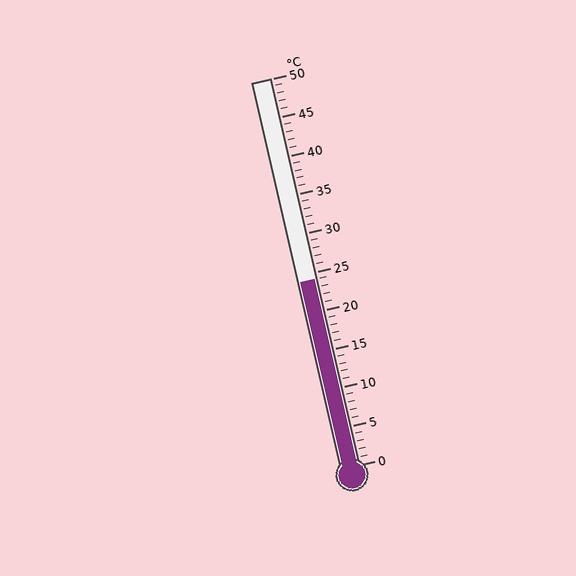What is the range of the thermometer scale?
The thermometer scale ranges from 0°C to 50°C.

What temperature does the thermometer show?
The thermometer shows approximately 24°C.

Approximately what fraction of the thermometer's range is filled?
The thermometer is filled to approximately 50% of its range.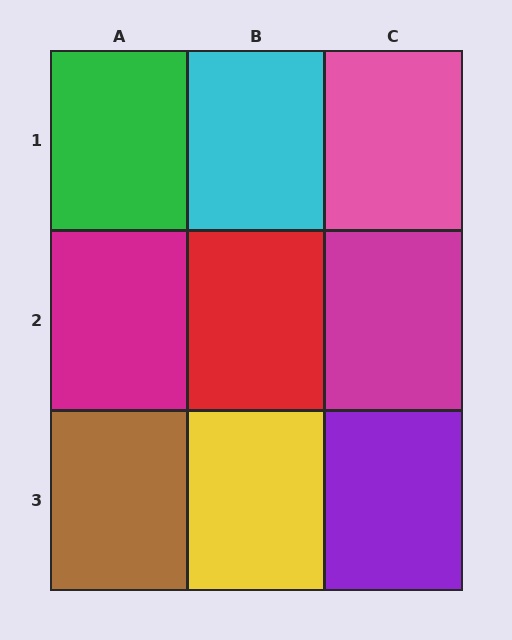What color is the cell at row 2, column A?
Magenta.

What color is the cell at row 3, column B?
Yellow.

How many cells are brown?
1 cell is brown.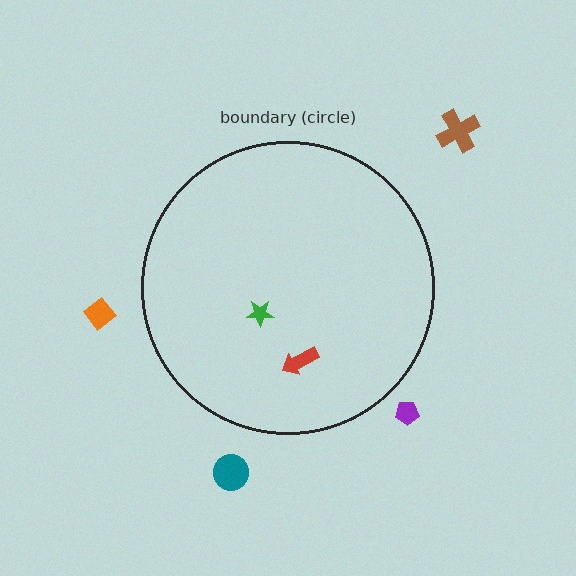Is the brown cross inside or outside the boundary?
Outside.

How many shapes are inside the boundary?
2 inside, 4 outside.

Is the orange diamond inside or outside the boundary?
Outside.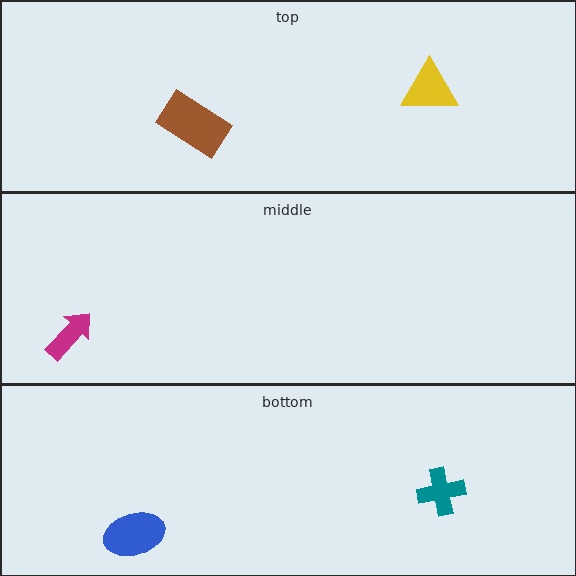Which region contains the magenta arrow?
The middle region.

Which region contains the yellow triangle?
The top region.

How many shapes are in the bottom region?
2.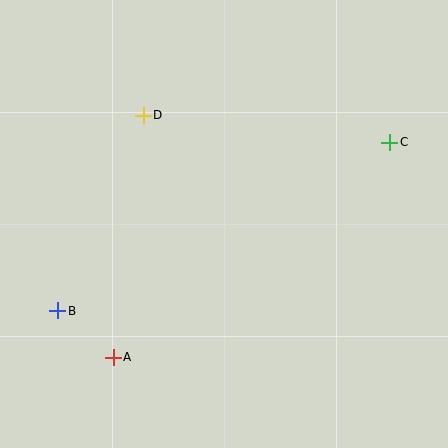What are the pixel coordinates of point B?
Point B is at (58, 311).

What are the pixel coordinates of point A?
Point A is at (113, 357).